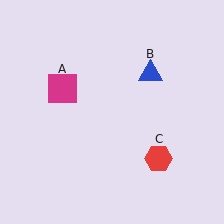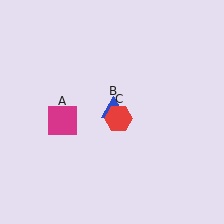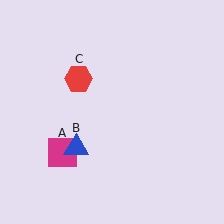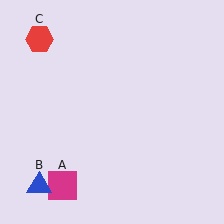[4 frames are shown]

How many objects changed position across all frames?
3 objects changed position: magenta square (object A), blue triangle (object B), red hexagon (object C).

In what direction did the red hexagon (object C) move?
The red hexagon (object C) moved up and to the left.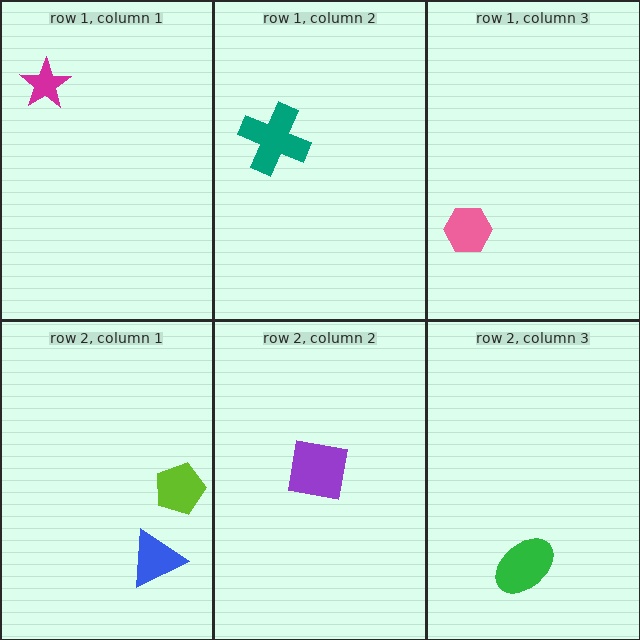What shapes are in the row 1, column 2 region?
The teal cross.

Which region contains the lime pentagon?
The row 2, column 1 region.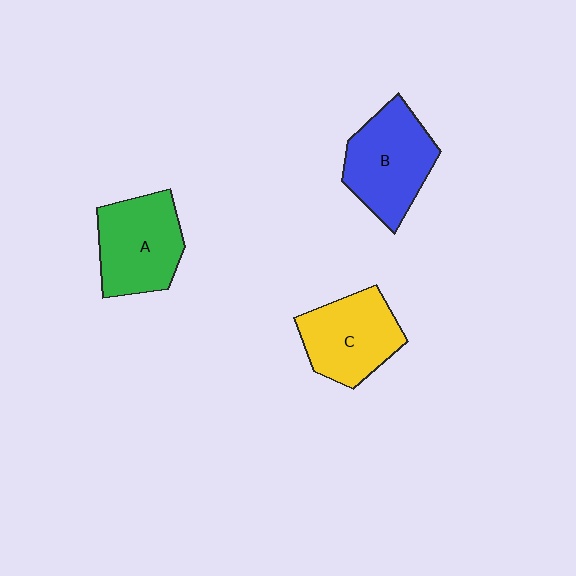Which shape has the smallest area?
Shape C (yellow).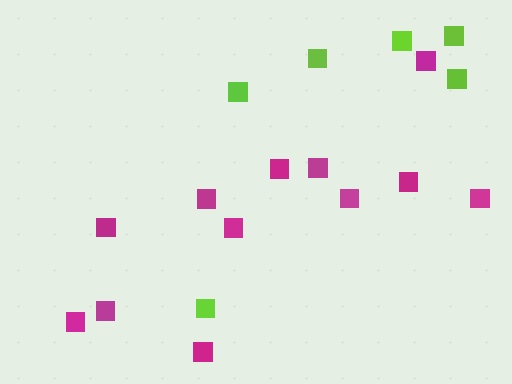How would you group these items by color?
There are 2 groups: one group of lime squares (6) and one group of magenta squares (12).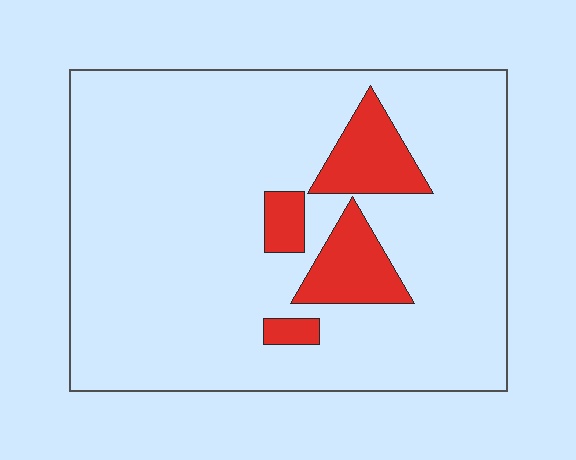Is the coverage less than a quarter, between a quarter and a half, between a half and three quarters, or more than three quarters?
Less than a quarter.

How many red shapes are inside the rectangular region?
4.